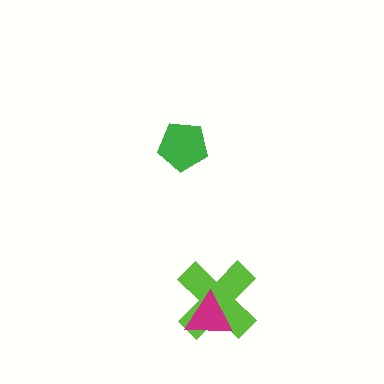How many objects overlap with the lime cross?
1 object overlaps with the lime cross.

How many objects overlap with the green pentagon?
0 objects overlap with the green pentagon.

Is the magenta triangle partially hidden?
No, no other shape covers it.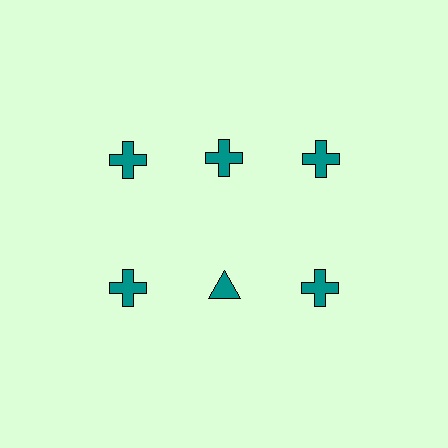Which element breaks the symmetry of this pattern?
The teal triangle in the second row, second from left column breaks the symmetry. All other shapes are teal crosses.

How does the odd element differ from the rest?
It has a different shape: triangle instead of cross.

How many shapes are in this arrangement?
There are 6 shapes arranged in a grid pattern.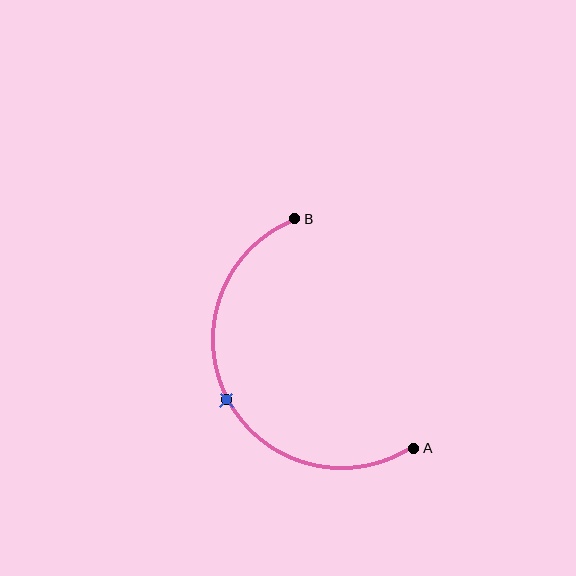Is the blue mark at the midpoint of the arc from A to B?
Yes. The blue mark lies on the arc at equal arc-length from both A and B — it is the arc midpoint.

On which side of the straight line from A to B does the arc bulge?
The arc bulges to the left of the straight line connecting A and B.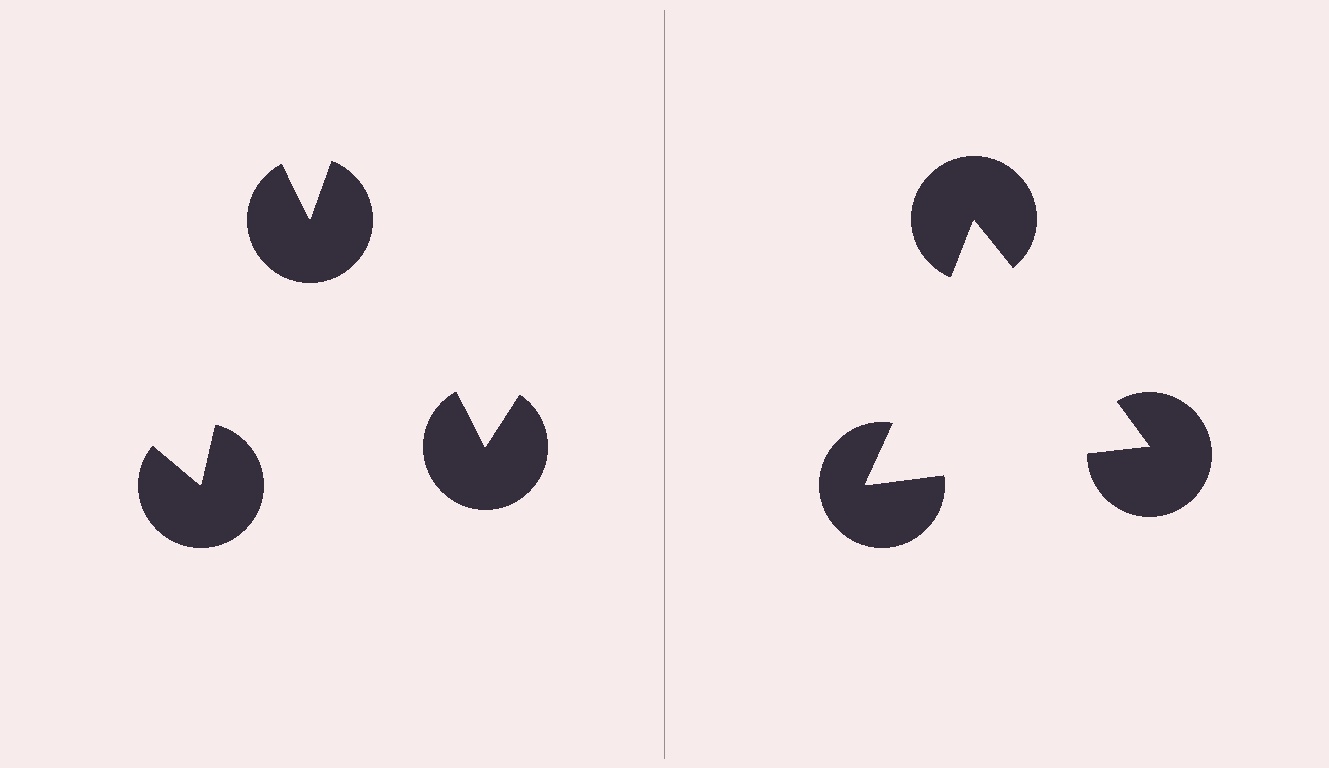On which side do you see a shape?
An illusory triangle appears on the right side. On the left side the wedge cuts are rotated, so no coherent shape forms.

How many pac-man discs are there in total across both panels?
6 — 3 on each side.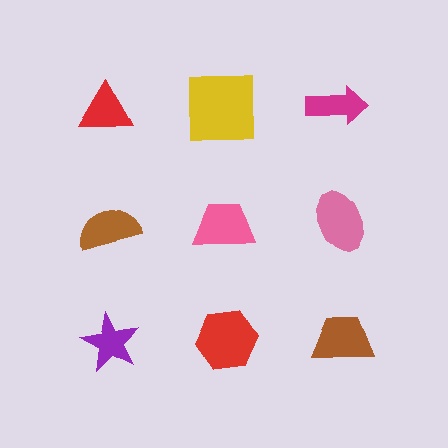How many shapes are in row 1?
3 shapes.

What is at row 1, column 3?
A magenta arrow.